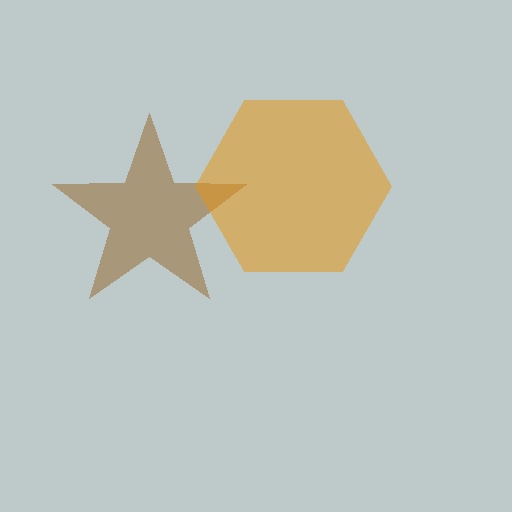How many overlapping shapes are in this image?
There are 2 overlapping shapes in the image.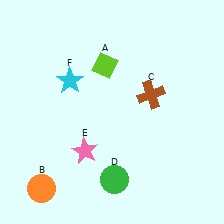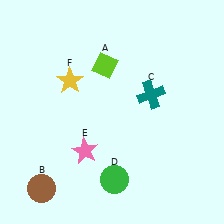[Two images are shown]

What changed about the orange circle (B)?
In Image 1, B is orange. In Image 2, it changed to brown.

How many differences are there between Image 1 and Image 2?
There are 3 differences between the two images.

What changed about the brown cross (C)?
In Image 1, C is brown. In Image 2, it changed to teal.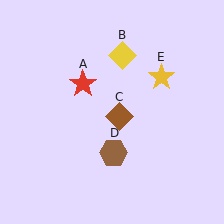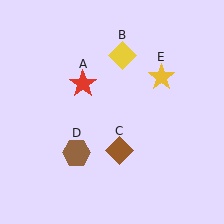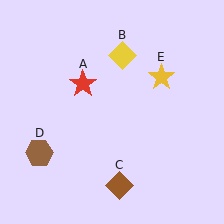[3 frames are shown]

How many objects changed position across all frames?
2 objects changed position: brown diamond (object C), brown hexagon (object D).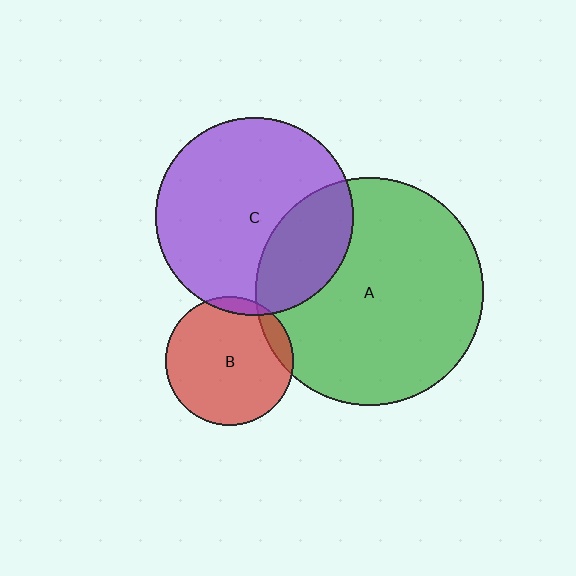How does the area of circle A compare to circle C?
Approximately 1.3 times.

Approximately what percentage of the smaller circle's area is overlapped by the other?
Approximately 30%.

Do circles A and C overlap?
Yes.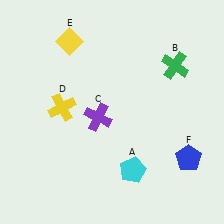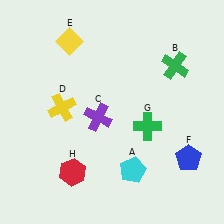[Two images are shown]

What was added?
A green cross (G), a red hexagon (H) were added in Image 2.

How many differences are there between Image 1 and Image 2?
There are 2 differences between the two images.